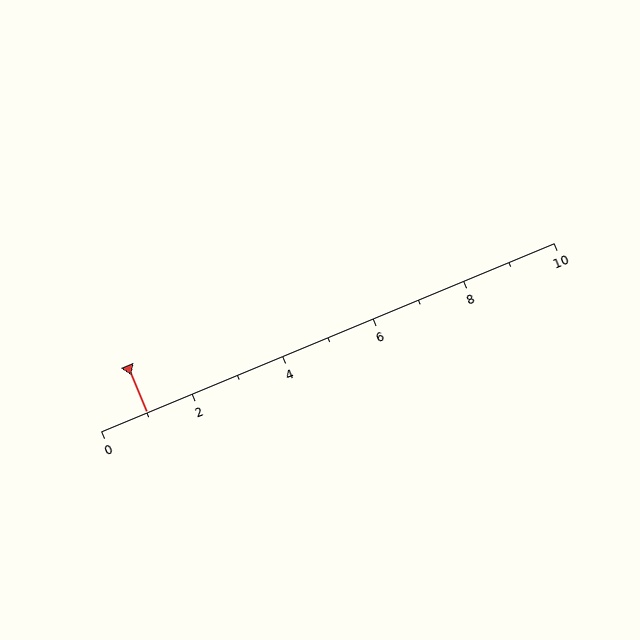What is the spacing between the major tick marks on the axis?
The major ticks are spaced 2 apart.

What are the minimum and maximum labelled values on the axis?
The axis runs from 0 to 10.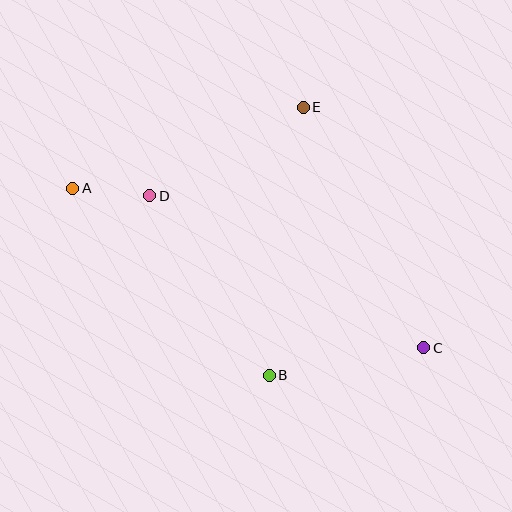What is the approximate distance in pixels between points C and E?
The distance between C and E is approximately 269 pixels.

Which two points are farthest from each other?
Points A and C are farthest from each other.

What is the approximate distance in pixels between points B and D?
The distance between B and D is approximately 216 pixels.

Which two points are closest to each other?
Points A and D are closest to each other.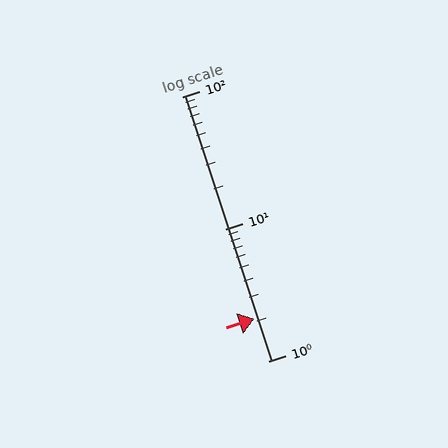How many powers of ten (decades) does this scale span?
The scale spans 2 decades, from 1 to 100.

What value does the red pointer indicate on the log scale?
The pointer indicates approximately 2.1.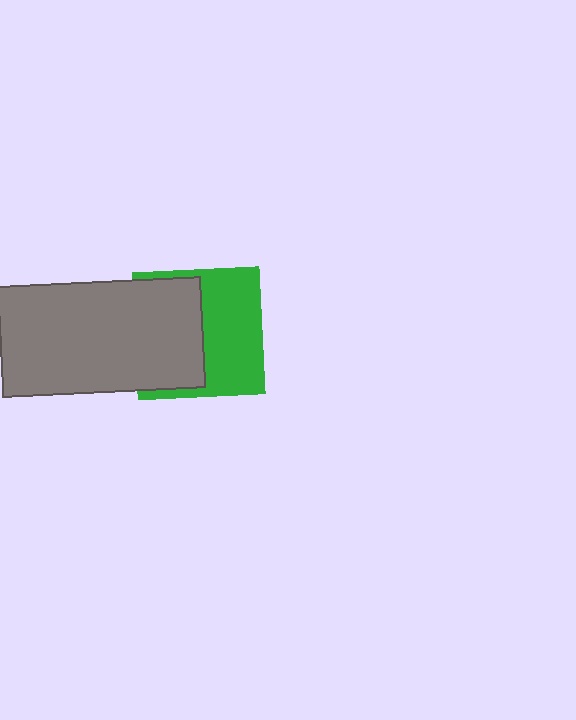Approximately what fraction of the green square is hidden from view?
Roughly 48% of the green square is hidden behind the gray rectangle.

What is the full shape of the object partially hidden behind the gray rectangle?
The partially hidden object is a green square.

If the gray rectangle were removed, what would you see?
You would see the complete green square.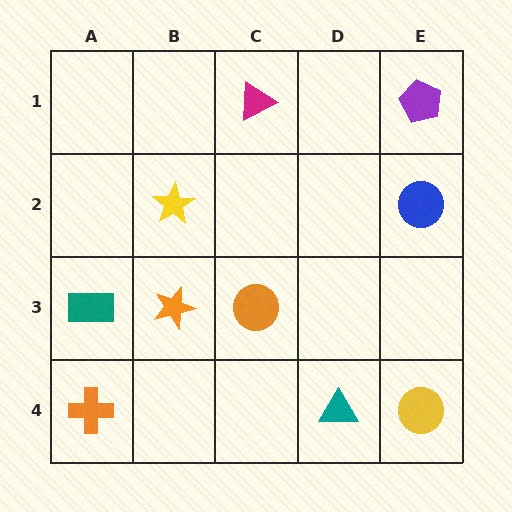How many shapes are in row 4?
3 shapes.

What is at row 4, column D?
A teal triangle.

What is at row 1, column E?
A purple pentagon.